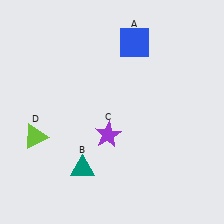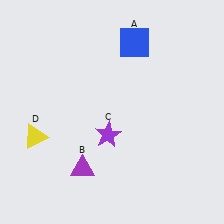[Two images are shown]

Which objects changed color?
B changed from teal to purple. D changed from lime to yellow.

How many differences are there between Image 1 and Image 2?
There are 2 differences between the two images.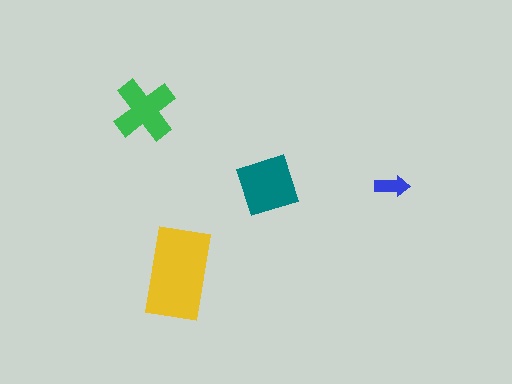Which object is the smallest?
The blue arrow.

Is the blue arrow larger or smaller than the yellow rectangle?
Smaller.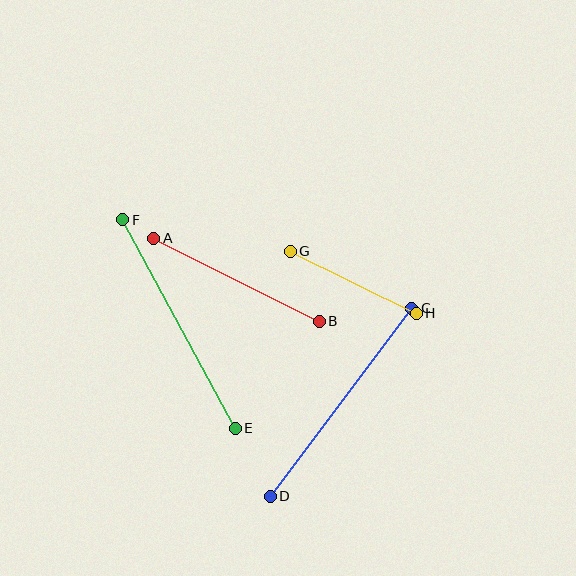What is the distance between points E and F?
The distance is approximately 237 pixels.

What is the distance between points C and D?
The distance is approximately 235 pixels.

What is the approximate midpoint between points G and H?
The midpoint is at approximately (353, 282) pixels.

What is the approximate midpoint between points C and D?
The midpoint is at approximately (341, 402) pixels.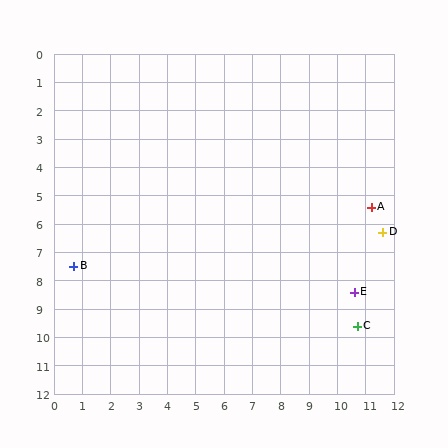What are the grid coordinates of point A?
Point A is at approximately (11.2, 5.4).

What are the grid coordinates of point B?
Point B is at approximately (0.7, 7.5).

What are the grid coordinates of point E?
Point E is at approximately (10.6, 8.4).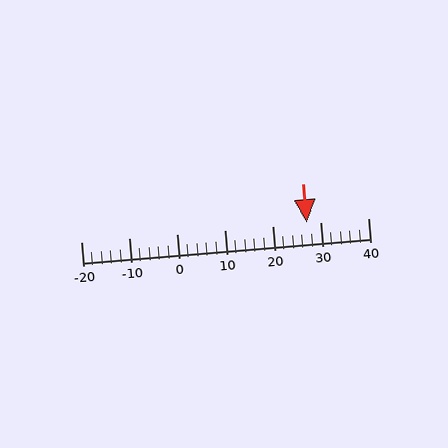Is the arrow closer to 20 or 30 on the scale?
The arrow is closer to 30.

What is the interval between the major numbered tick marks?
The major tick marks are spaced 10 units apart.